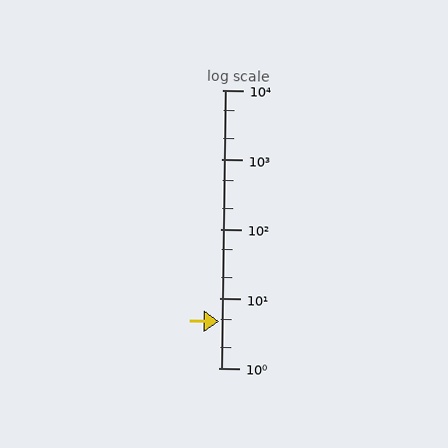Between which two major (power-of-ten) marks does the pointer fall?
The pointer is between 1 and 10.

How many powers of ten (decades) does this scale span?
The scale spans 4 decades, from 1 to 10000.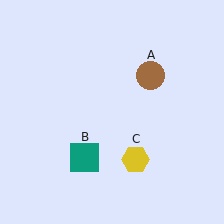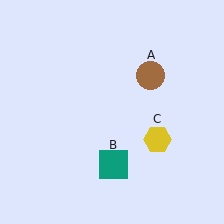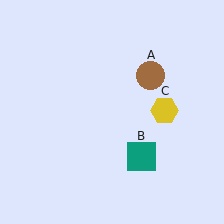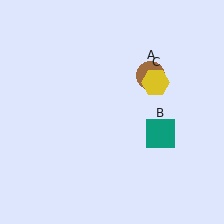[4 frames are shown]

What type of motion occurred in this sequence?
The teal square (object B), yellow hexagon (object C) rotated counterclockwise around the center of the scene.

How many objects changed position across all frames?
2 objects changed position: teal square (object B), yellow hexagon (object C).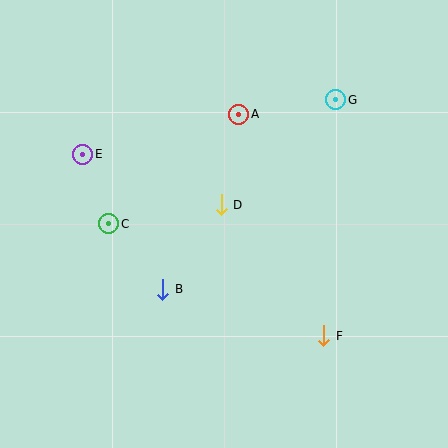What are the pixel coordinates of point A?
Point A is at (239, 114).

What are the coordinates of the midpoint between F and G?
The midpoint between F and G is at (330, 218).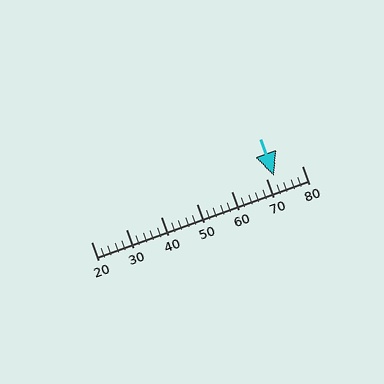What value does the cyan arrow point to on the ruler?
The cyan arrow points to approximately 72.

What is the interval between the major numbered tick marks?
The major tick marks are spaced 10 units apart.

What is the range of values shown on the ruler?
The ruler shows values from 20 to 80.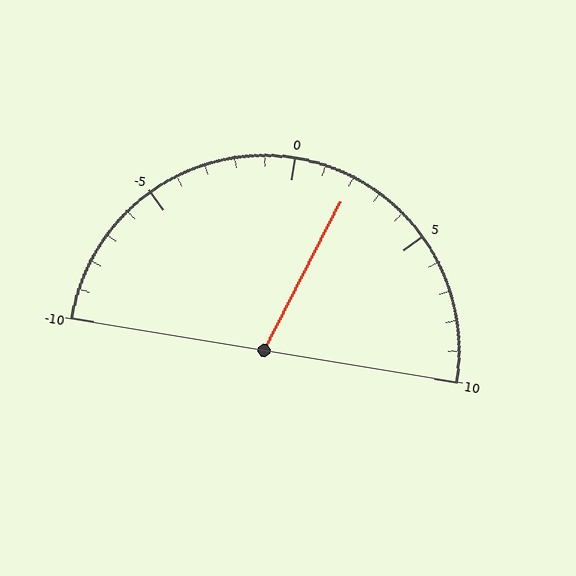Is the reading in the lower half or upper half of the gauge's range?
The reading is in the upper half of the range (-10 to 10).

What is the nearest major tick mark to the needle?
The nearest major tick mark is 0.